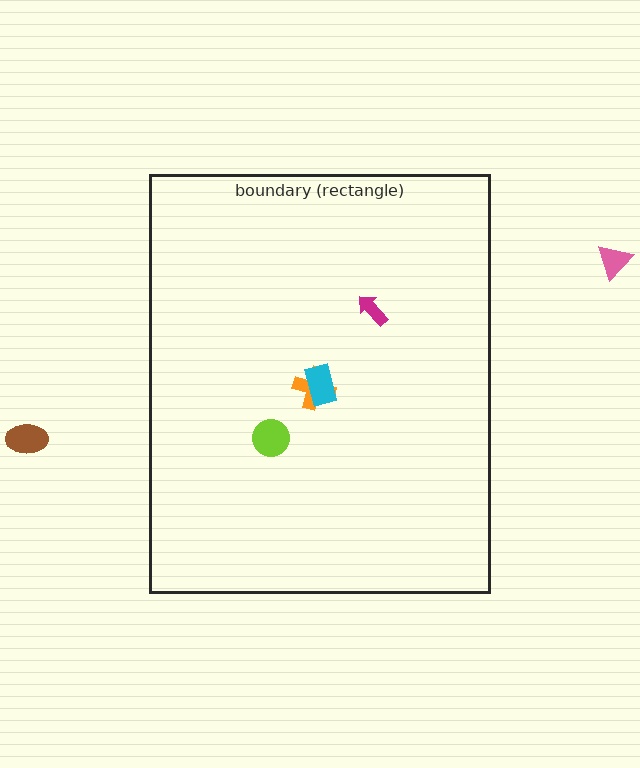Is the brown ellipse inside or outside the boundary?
Outside.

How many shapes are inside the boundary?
4 inside, 2 outside.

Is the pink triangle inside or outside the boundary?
Outside.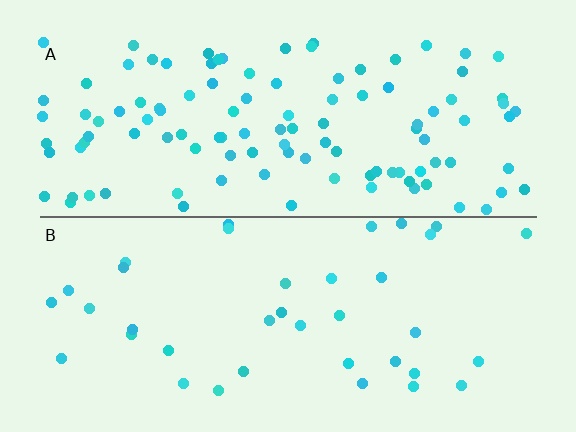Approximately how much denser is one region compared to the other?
Approximately 2.9× — region A over region B.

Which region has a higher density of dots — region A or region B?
A (the top).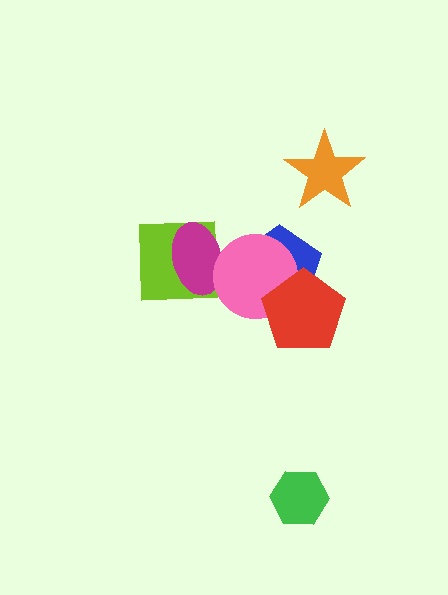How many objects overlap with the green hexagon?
0 objects overlap with the green hexagon.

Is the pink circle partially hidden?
Yes, it is partially covered by another shape.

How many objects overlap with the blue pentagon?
2 objects overlap with the blue pentagon.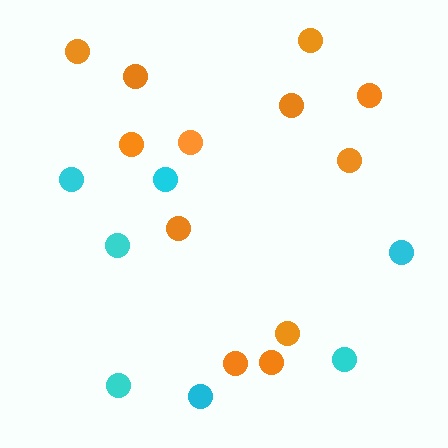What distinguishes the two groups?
There are 2 groups: one group of orange circles (12) and one group of cyan circles (7).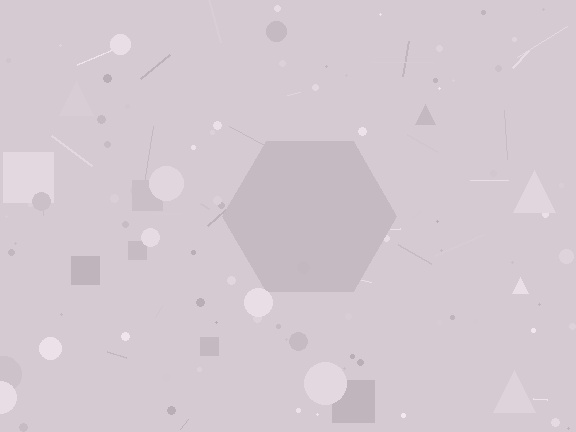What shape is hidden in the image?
A hexagon is hidden in the image.